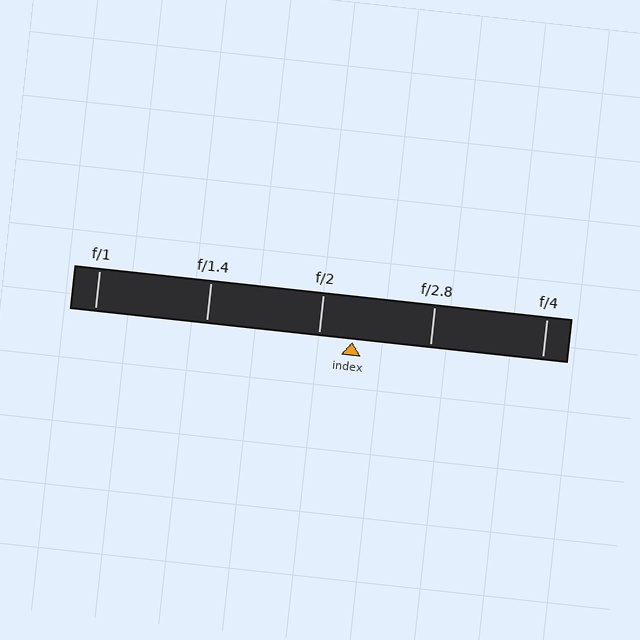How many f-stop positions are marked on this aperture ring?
There are 5 f-stop positions marked.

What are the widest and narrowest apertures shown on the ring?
The widest aperture shown is f/1 and the narrowest is f/4.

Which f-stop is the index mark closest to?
The index mark is closest to f/2.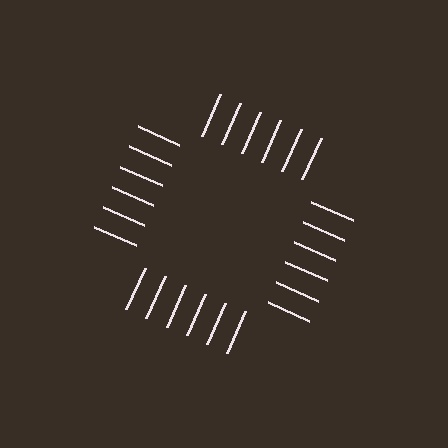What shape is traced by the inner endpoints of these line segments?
An illusory square — the line segments terminate on its edges but no continuous stroke is drawn.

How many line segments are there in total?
24 — 6 along each of the 4 edges.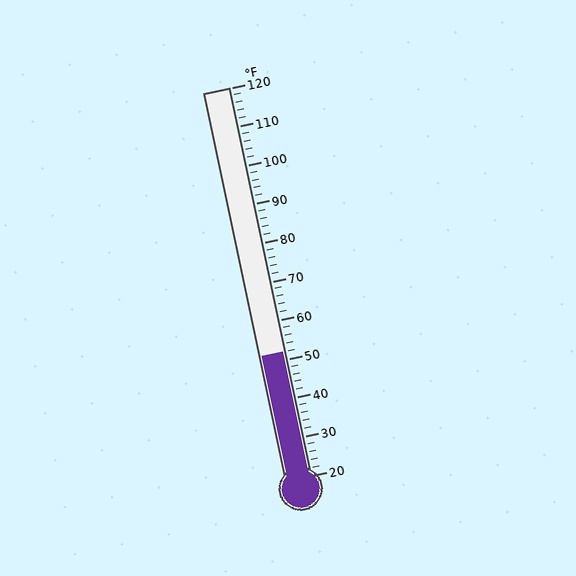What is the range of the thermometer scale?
The thermometer scale ranges from 20°F to 120°F.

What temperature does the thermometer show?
The thermometer shows approximately 52°F.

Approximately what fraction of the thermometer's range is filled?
The thermometer is filled to approximately 30% of its range.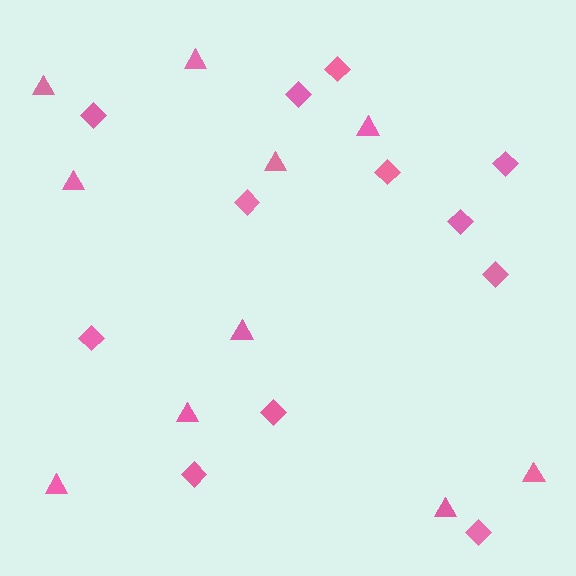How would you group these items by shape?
There are 2 groups: one group of diamonds (12) and one group of triangles (10).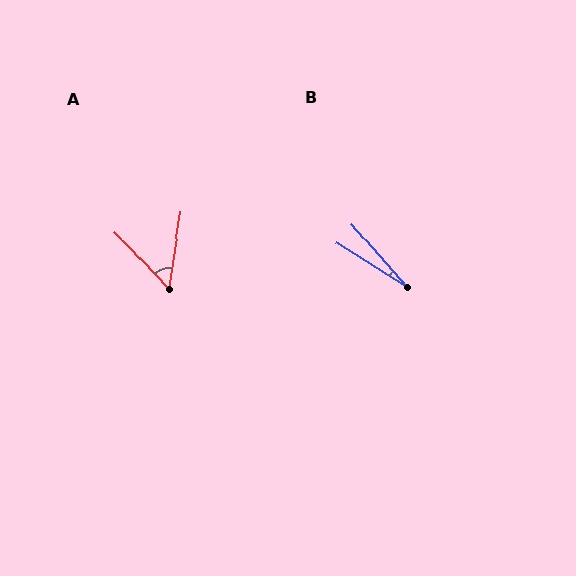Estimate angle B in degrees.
Approximately 17 degrees.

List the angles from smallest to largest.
B (17°), A (51°).